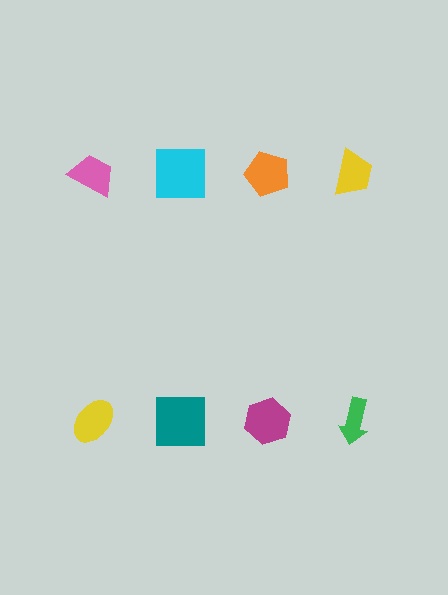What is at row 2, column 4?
A green arrow.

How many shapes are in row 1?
4 shapes.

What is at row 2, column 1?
A yellow ellipse.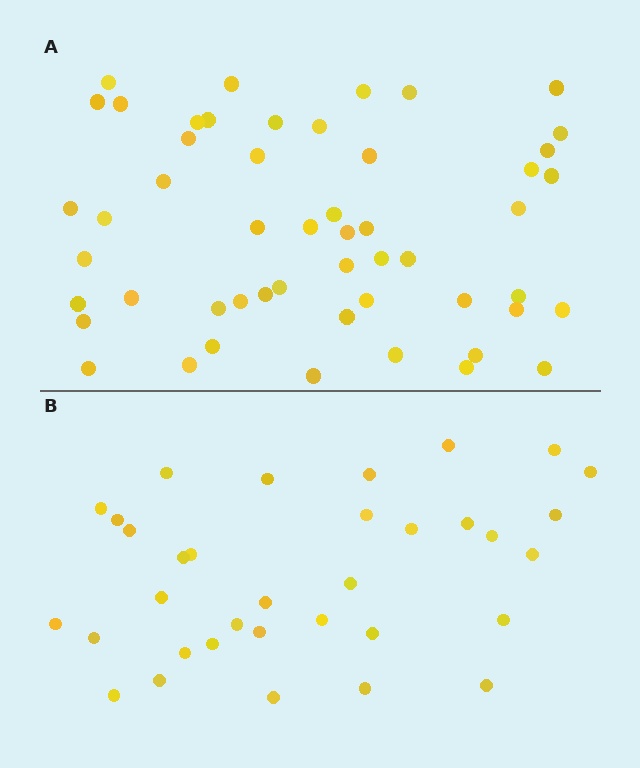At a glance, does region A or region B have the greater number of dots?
Region A (the top region) has more dots.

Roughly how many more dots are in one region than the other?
Region A has approximately 20 more dots than region B.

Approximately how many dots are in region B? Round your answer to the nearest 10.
About 30 dots. (The exact count is 34, which rounds to 30.)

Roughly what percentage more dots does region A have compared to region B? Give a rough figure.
About 55% more.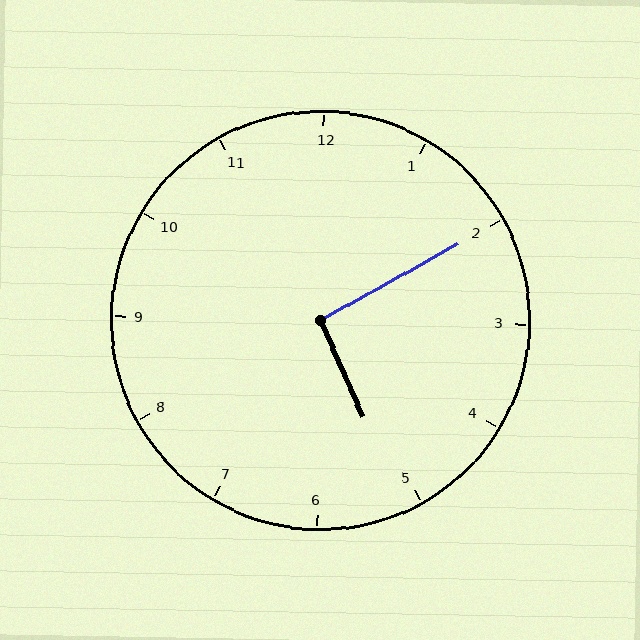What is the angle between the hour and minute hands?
Approximately 95 degrees.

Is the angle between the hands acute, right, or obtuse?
It is right.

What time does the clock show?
5:10.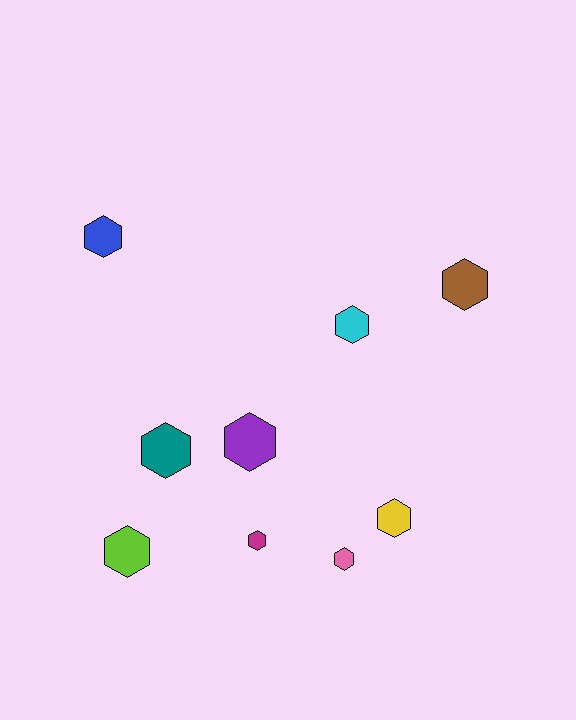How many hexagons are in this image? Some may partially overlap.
There are 9 hexagons.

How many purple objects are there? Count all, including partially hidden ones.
There is 1 purple object.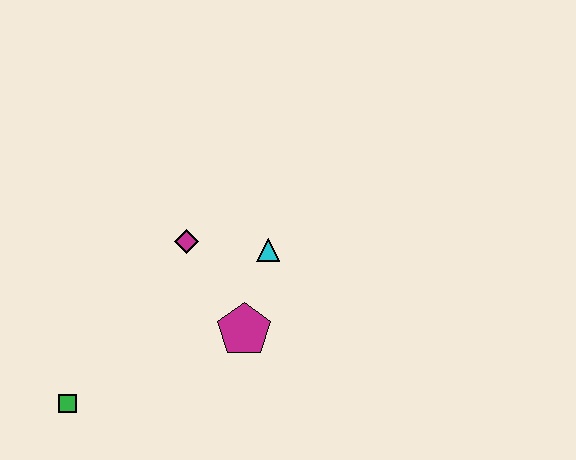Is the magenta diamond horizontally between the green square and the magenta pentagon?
Yes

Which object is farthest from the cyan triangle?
The green square is farthest from the cyan triangle.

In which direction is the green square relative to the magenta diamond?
The green square is below the magenta diamond.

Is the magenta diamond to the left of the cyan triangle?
Yes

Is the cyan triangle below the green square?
No